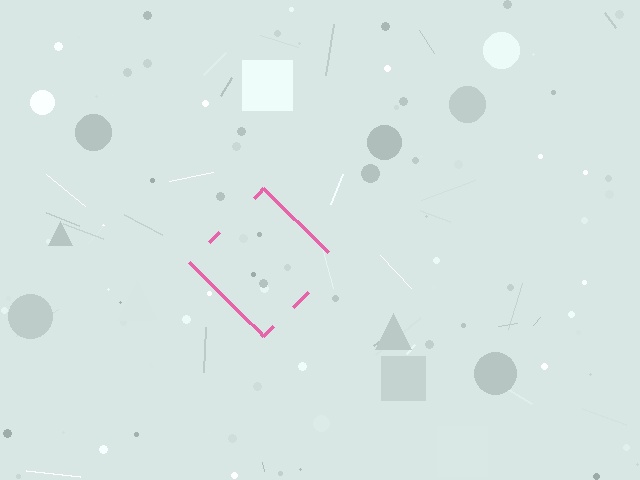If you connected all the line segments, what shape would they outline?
They would outline a diamond.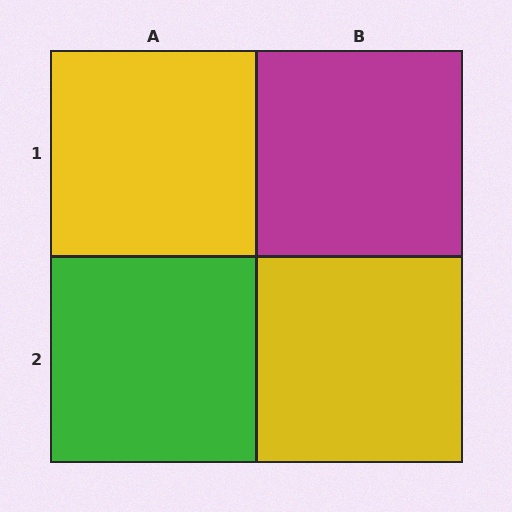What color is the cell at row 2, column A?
Green.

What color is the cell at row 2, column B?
Yellow.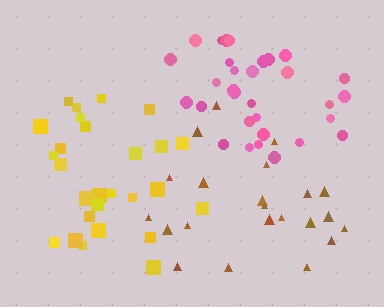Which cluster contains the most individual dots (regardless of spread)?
Pink (31).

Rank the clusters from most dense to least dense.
pink, yellow, brown.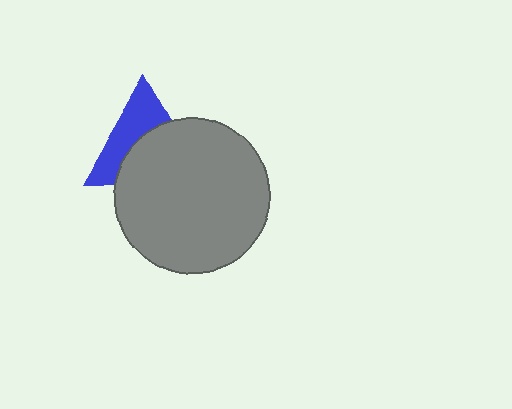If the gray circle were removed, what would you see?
You would see the complete blue triangle.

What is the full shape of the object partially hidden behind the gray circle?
The partially hidden object is a blue triangle.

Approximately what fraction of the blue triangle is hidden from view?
Roughly 54% of the blue triangle is hidden behind the gray circle.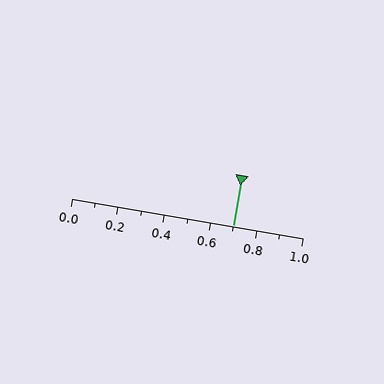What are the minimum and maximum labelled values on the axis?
The axis runs from 0.0 to 1.0.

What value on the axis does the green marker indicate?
The marker indicates approximately 0.7.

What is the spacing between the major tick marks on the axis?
The major ticks are spaced 0.2 apart.